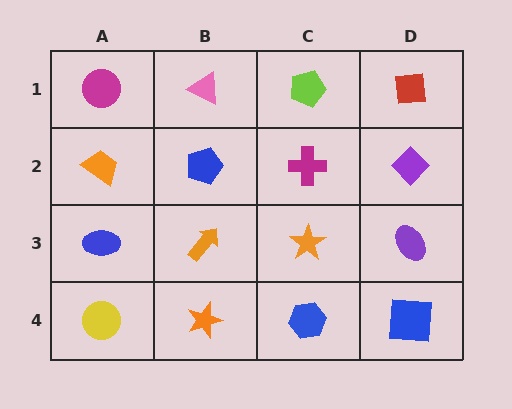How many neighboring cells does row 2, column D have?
3.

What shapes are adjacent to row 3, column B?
A blue pentagon (row 2, column B), an orange star (row 4, column B), a blue ellipse (row 3, column A), an orange star (row 3, column C).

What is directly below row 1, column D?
A purple diamond.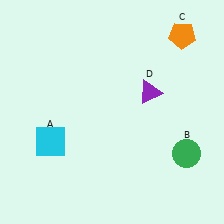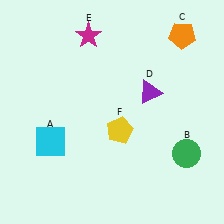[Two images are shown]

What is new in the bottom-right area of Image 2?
A yellow pentagon (F) was added in the bottom-right area of Image 2.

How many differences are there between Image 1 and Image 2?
There are 2 differences between the two images.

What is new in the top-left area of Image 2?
A magenta star (E) was added in the top-left area of Image 2.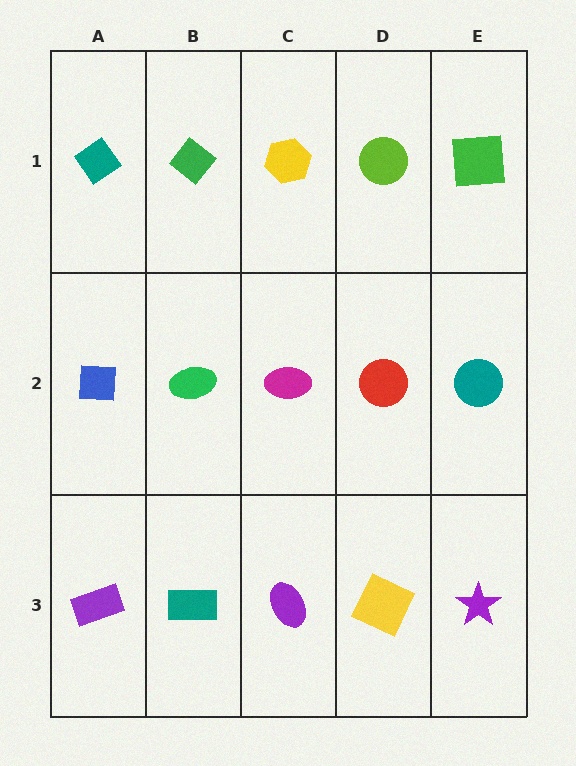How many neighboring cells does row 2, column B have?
4.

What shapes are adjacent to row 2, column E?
A green square (row 1, column E), a purple star (row 3, column E), a red circle (row 2, column D).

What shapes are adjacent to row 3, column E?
A teal circle (row 2, column E), a yellow square (row 3, column D).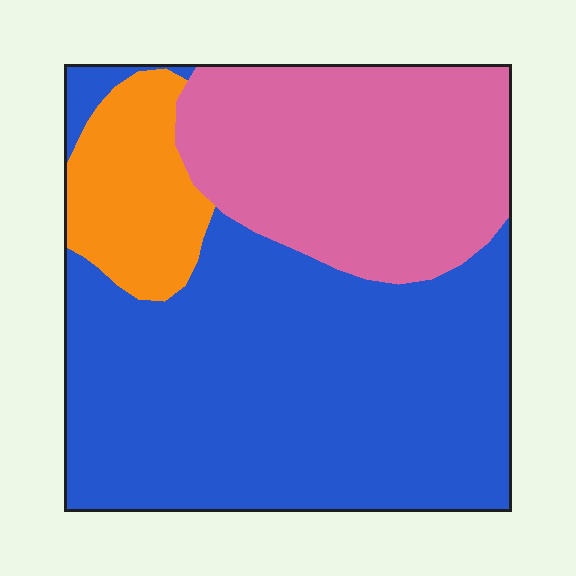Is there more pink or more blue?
Blue.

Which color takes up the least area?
Orange, at roughly 10%.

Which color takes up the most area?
Blue, at roughly 55%.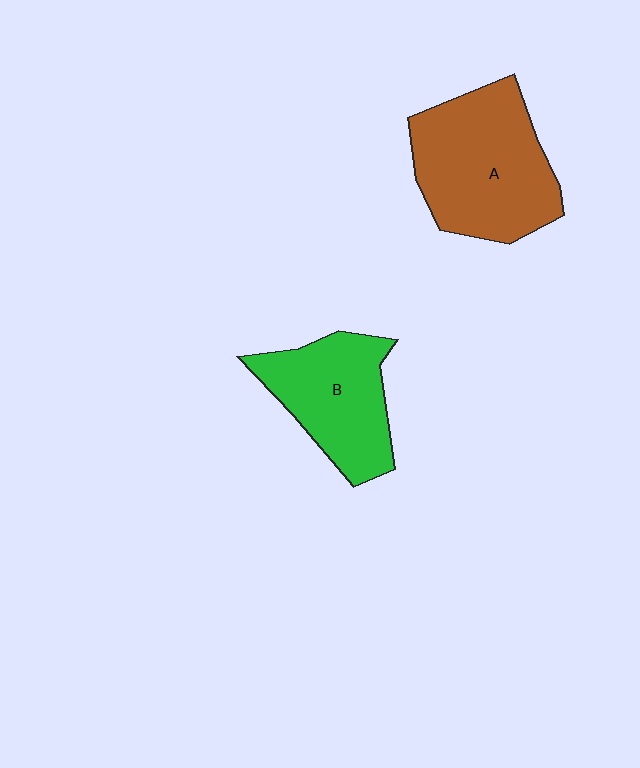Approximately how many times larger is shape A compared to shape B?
Approximately 1.3 times.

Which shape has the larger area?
Shape A (brown).